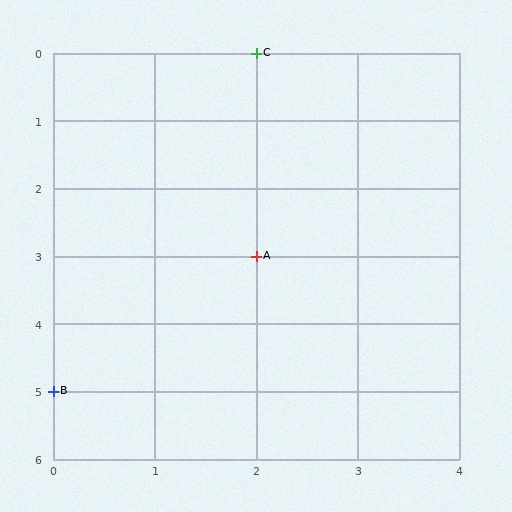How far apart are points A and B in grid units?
Points A and B are 2 columns and 2 rows apart (about 2.8 grid units diagonally).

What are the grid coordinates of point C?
Point C is at grid coordinates (2, 0).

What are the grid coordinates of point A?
Point A is at grid coordinates (2, 3).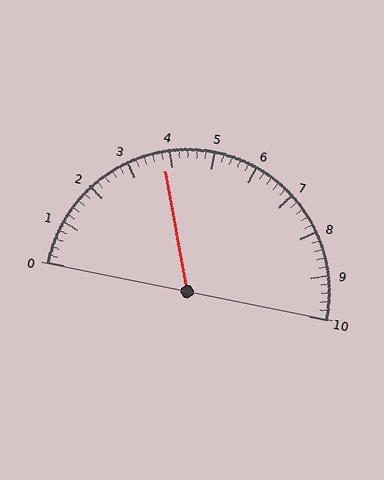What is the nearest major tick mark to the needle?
The nearest major tick mark is 4.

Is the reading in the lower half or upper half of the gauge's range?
The reading is in the lower half of the range (0 to 10).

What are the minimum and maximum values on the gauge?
The gauge ranges from 0 to 10.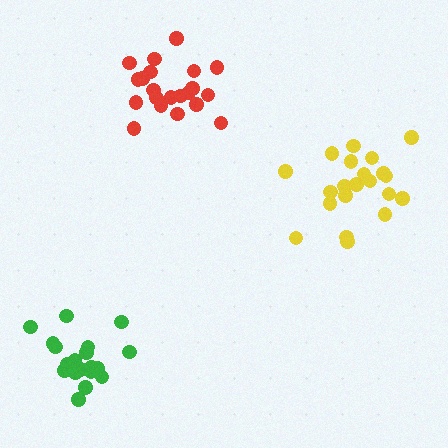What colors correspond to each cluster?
The clusters are colored: green, yellow, red.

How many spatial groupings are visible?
There are 3 spatial groupings.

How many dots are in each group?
Group 1: 20 dots, Group 2: 21 dots, Group 3: 21 dots (62 total).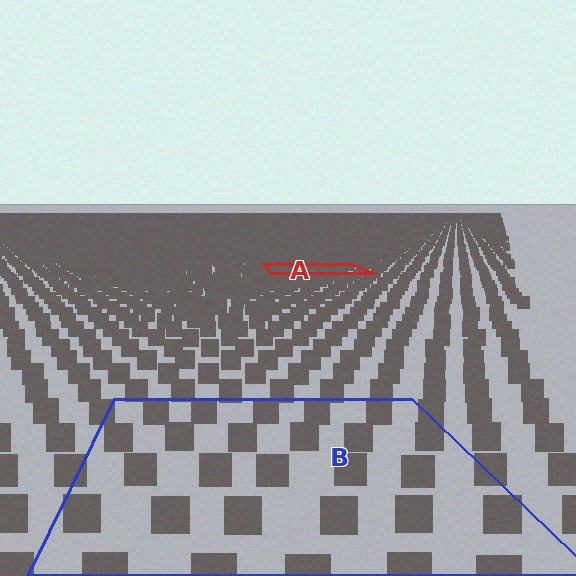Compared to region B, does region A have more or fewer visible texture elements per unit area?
Region A has more texture elements per unit area — they are packed more densely because it is farther away.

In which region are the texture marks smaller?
The texture marks are smaller in region A, because it is farther away.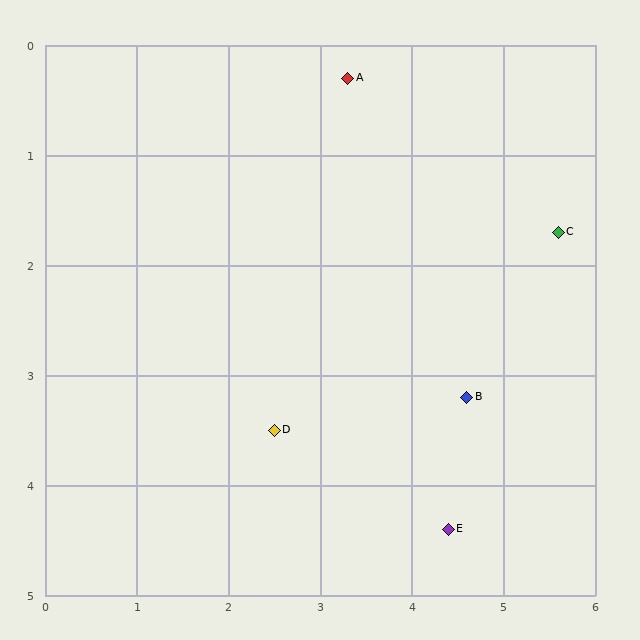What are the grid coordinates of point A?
Point A is at approximately (3.3, 0.3).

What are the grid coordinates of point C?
Point C is at approximately (5.6, 1.7).